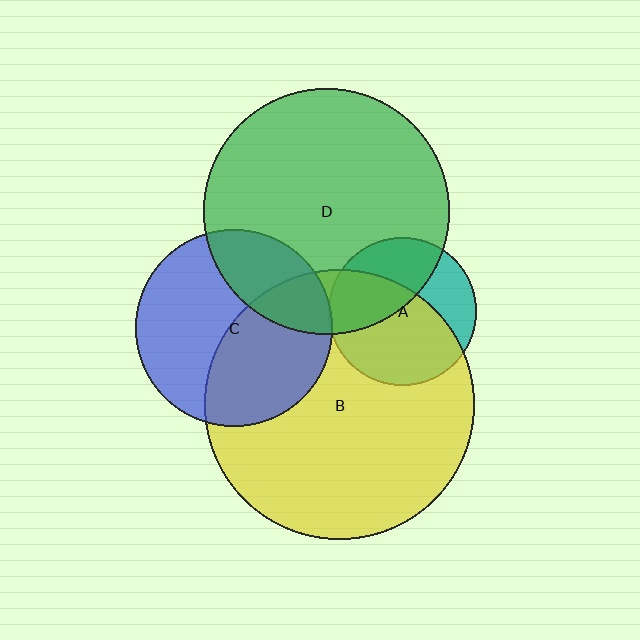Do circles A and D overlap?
Yes.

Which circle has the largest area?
Circle B (yellow).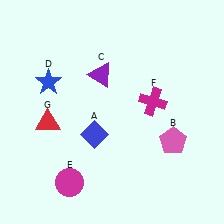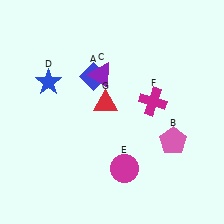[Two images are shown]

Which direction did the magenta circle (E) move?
The magenta circle (E) moved right.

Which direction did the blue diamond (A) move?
The blue diamond (A) moved up.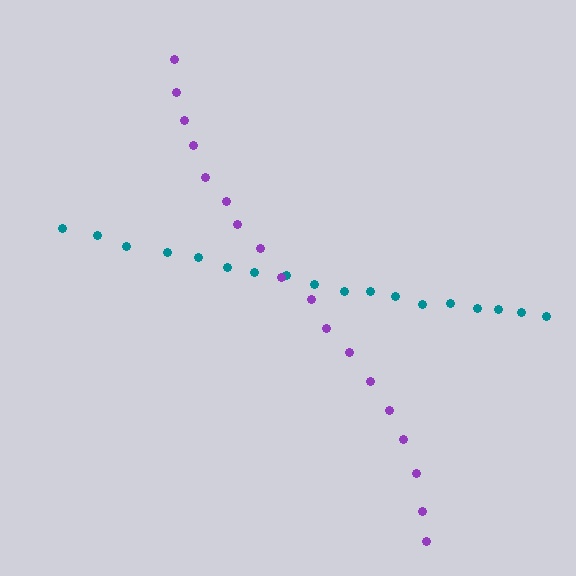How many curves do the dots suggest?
There are 2 distinct paths.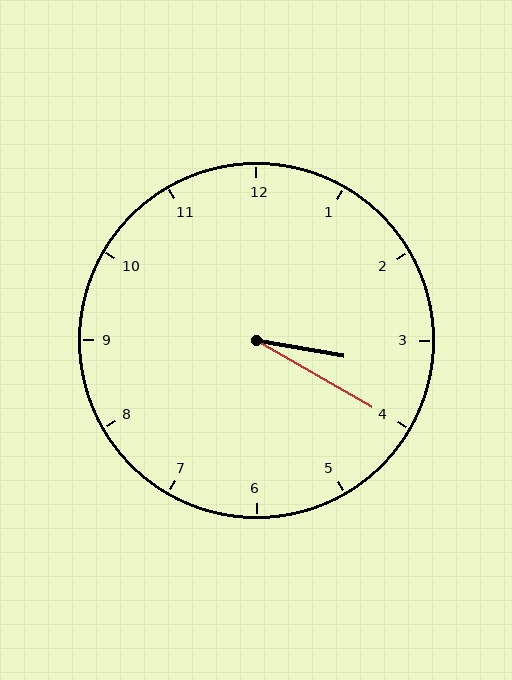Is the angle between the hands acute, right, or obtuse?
It is acute.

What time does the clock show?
3:20.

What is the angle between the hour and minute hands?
Approximately 20 degrees.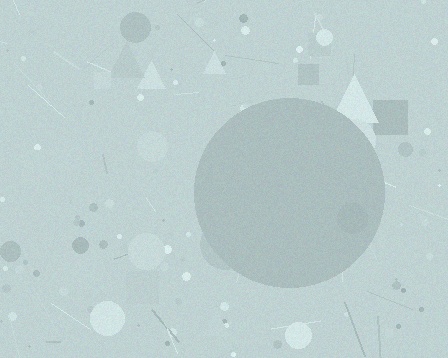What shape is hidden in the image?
A circle is hidden in the image.